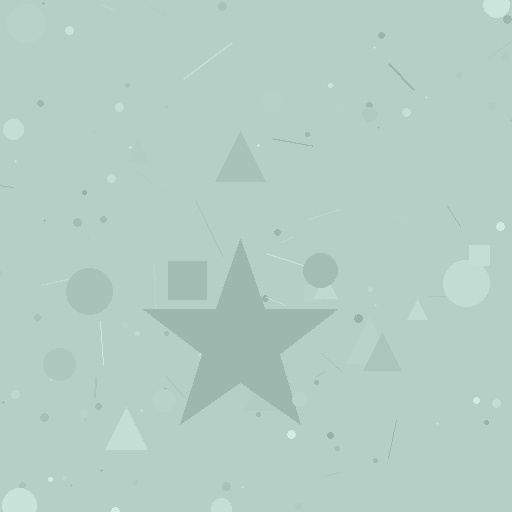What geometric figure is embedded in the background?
A star is embedded in the background.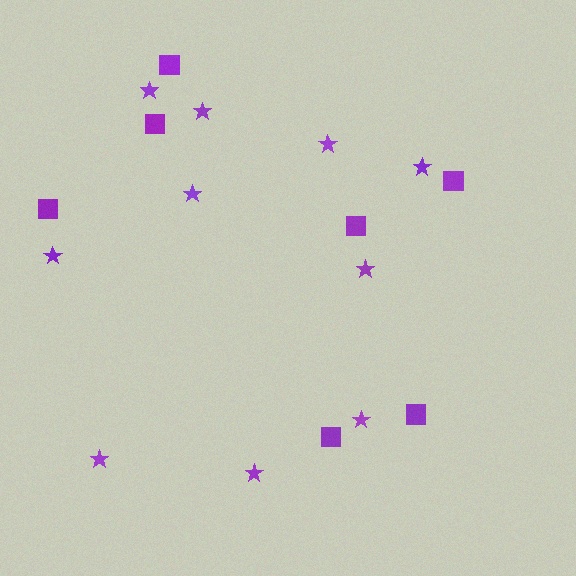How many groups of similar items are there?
There are 2 groups: one group of squares (7) and one group of stars (10).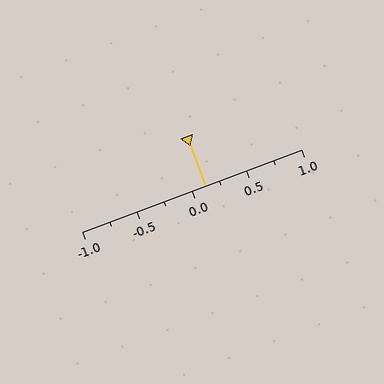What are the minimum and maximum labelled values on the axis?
The axis runs from -1.0 to 1.0.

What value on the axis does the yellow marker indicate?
The marker indicates approximately 0.12.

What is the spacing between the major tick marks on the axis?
The major ticks are spaced 0.5 apart.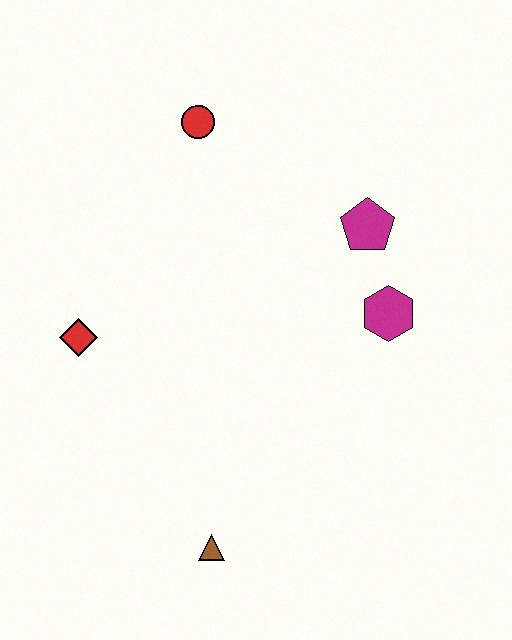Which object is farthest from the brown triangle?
The red circle is farthest from the brown triangle.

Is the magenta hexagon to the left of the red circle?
No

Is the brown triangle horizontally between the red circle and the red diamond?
No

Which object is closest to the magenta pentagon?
The magenta hexagon is closest to the magenta pentagon.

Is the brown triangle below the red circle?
Yes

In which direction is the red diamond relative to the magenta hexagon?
The red diamond is to the left of the magenta hexagon.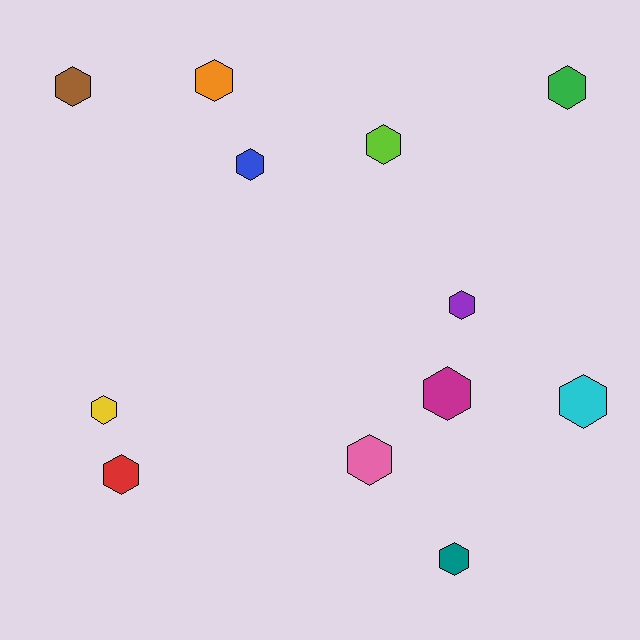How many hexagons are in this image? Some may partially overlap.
There are 12 hexagons.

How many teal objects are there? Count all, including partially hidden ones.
There is 1 teal object.